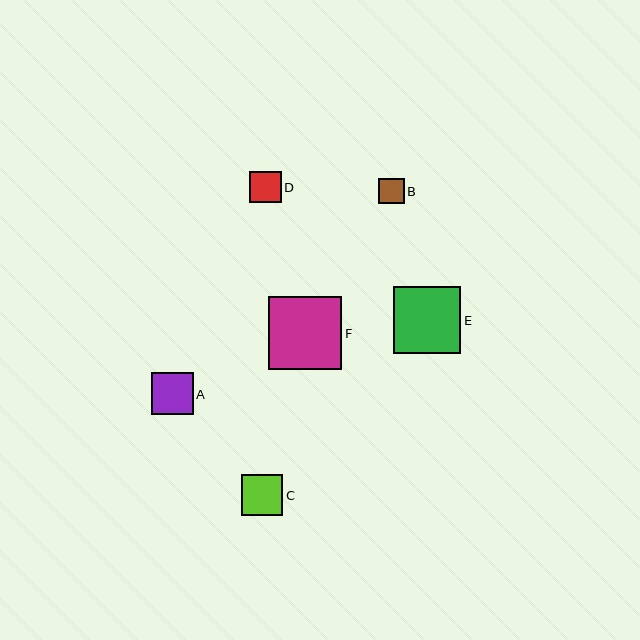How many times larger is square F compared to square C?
Square F is approximately 1.8 times the size of square C.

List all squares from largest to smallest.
From largest to smallest: F, E, A, C, D, B.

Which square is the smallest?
Square B is the smallest with a size of approximately 25 pixels.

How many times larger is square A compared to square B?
Square A is approximately 1.7 times the size of square B.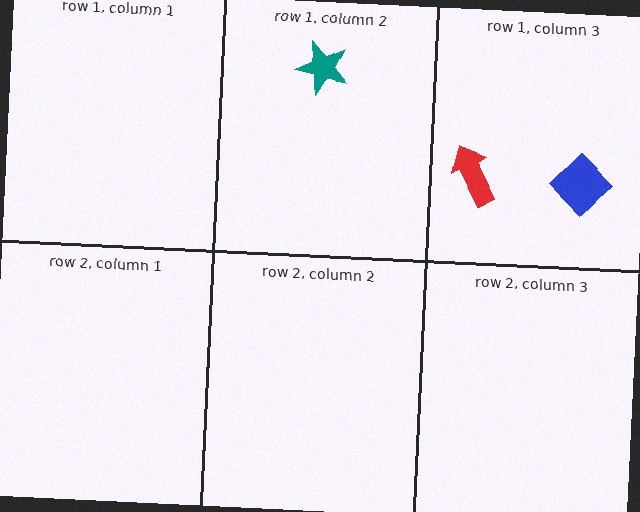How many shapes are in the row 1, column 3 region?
2.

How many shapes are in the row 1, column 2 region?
1.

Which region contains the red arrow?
The row 1, column 3 region.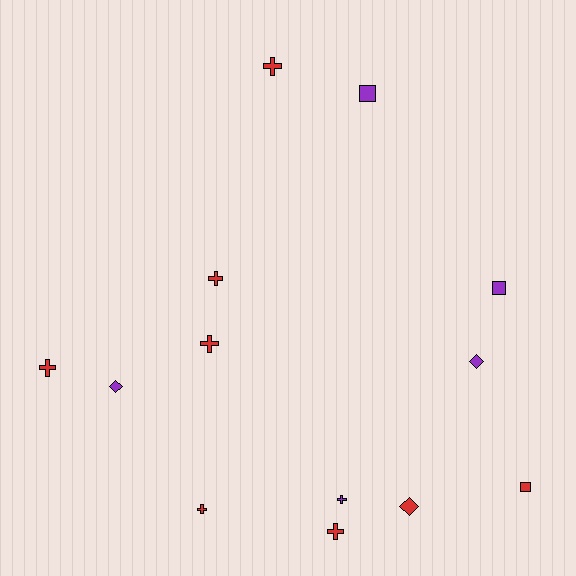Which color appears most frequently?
Red, with 8 objects.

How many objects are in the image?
There are 13 objects.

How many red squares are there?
There is 1 red square.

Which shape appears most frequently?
Cross, with 7 objects.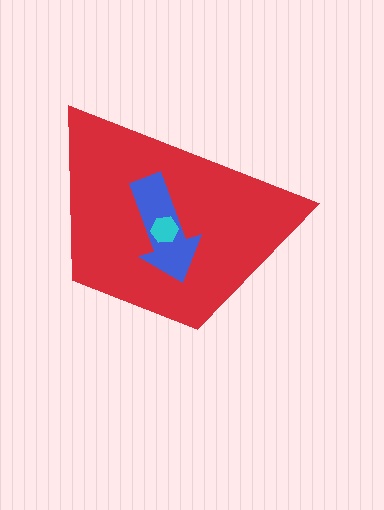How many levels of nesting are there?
3.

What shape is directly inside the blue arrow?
The cyan hexagon.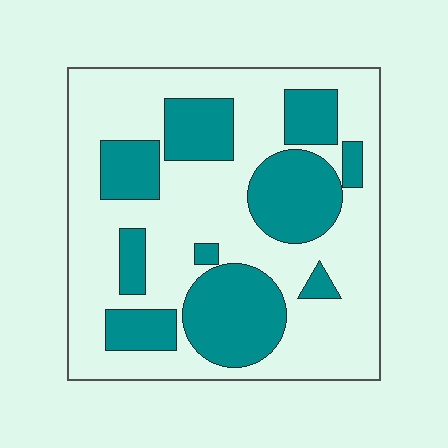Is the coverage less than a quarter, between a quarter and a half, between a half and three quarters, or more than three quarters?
Between a quarter and a half.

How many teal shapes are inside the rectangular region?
10.